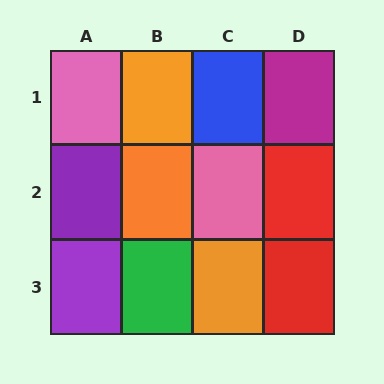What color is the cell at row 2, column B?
Orange.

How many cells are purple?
2 cells are purple.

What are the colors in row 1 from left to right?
Pink, orange, blue, magenta.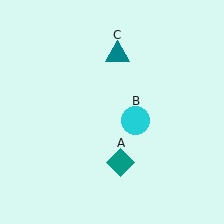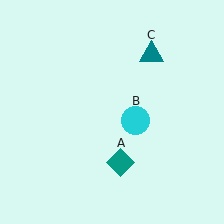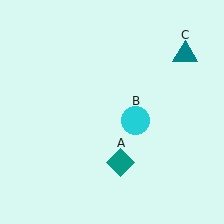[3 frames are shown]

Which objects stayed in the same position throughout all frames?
Teal diamond (object A) and cyan circle (object B) remained stationary.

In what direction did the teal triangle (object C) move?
The teal triangle (object C) moved right.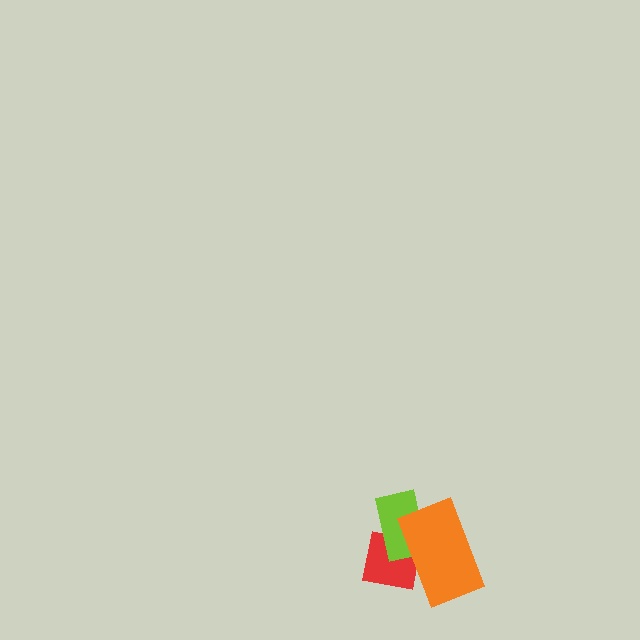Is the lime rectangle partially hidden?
Yes, it is partially covered by another shape.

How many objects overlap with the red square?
2 objects overlap with the red square.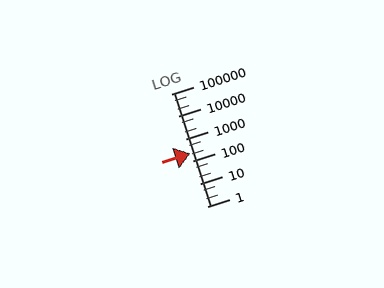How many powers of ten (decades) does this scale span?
The scale spans 5 decades, from 1 to 100000.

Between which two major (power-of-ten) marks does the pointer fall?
The pointer is between 100 and 1000.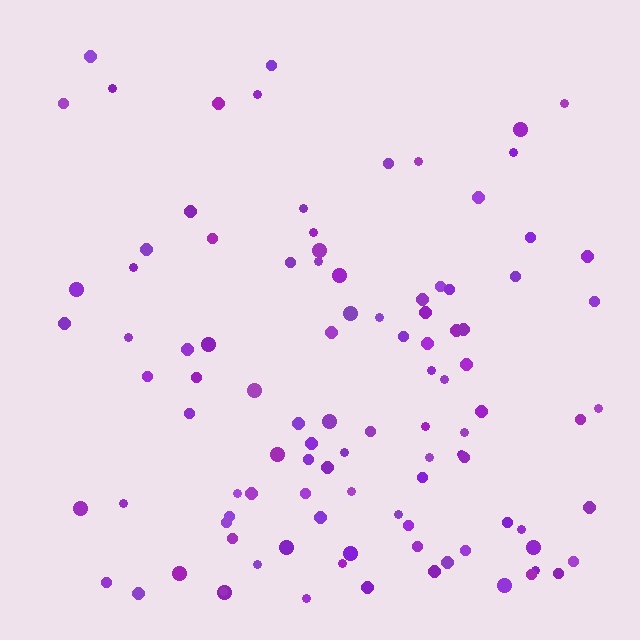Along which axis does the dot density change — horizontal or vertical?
Vertical.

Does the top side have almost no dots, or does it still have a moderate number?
Still a moderate number, just noticeably fewer than the bottom.